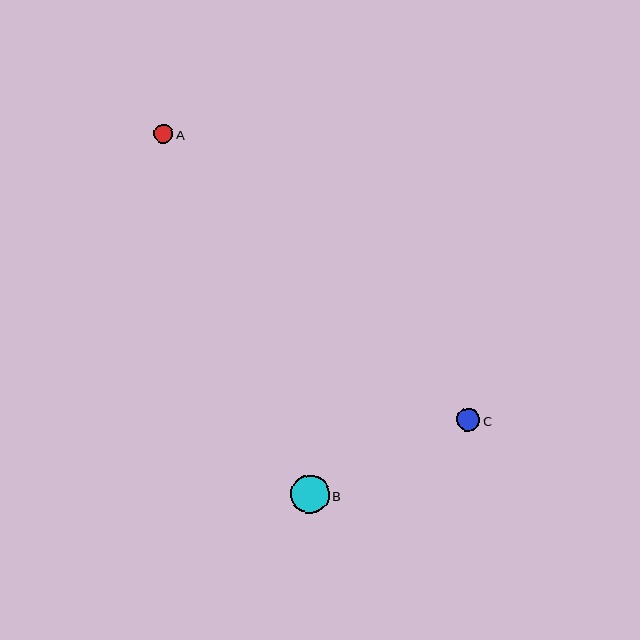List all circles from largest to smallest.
From largest to smallest: B, C, A.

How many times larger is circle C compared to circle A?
Circle C is approximately 1.2 times the size of circle A.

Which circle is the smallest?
Circle A is the smallest with a size of approximately 20 pixels.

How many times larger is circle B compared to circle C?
Circle B is approximately 1.7 times the size of circle C.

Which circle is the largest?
Circle B is the largest with a size of approximately 39 pixels.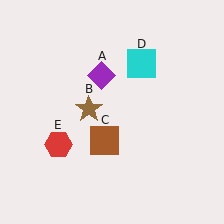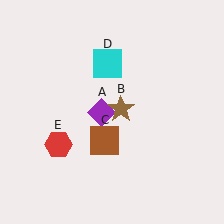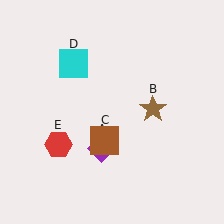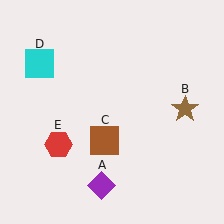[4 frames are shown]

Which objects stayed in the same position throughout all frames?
Brown square (object C) and red hexagon (object E) remained stationary.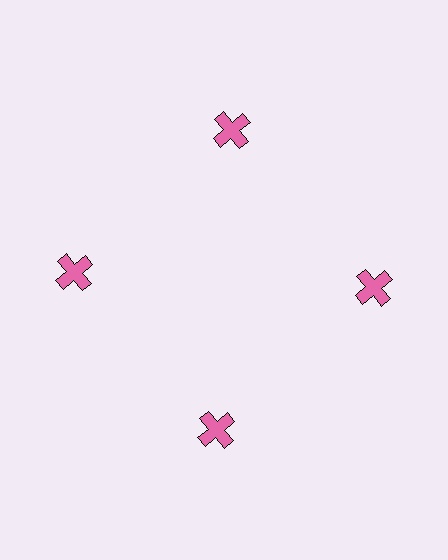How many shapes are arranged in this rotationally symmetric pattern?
There are 4 shapes, arranged in 4 groups of 1.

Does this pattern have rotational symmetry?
Yes, this pattern has 4-fold rotational symmetry. It looks the same after rotating 90 degrees around the center.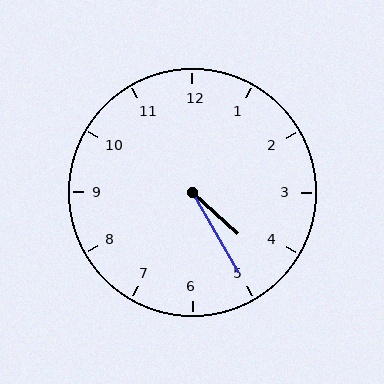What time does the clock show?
4:25.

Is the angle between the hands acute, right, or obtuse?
It is acute.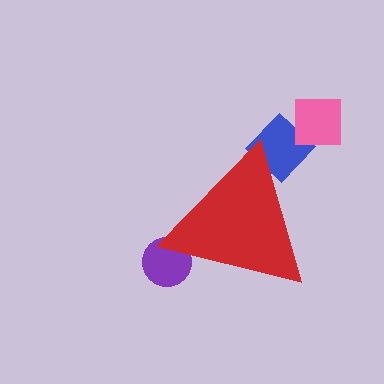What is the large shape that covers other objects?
A red triangle.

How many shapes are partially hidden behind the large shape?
2 shapes are partially hidden.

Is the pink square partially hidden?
No, the pink square is fully visible.